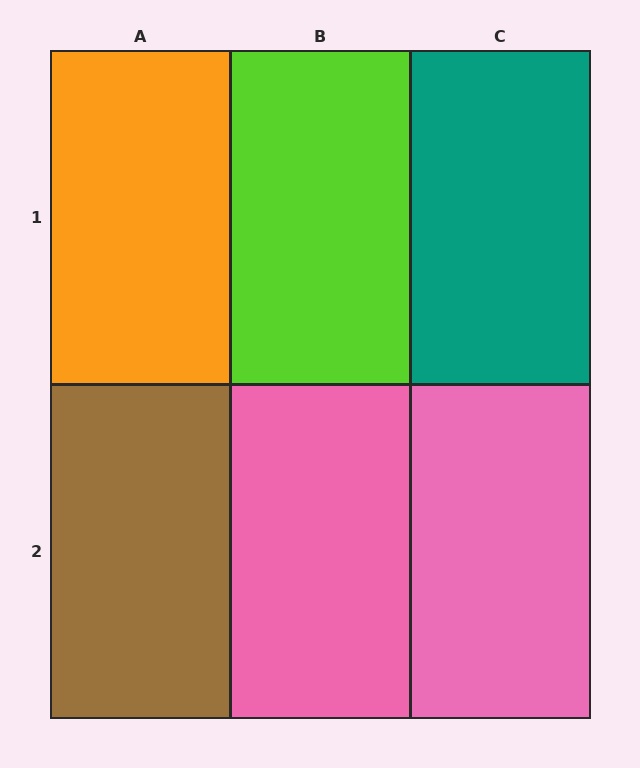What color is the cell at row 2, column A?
Brown.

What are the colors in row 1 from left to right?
Orange, lime, teal.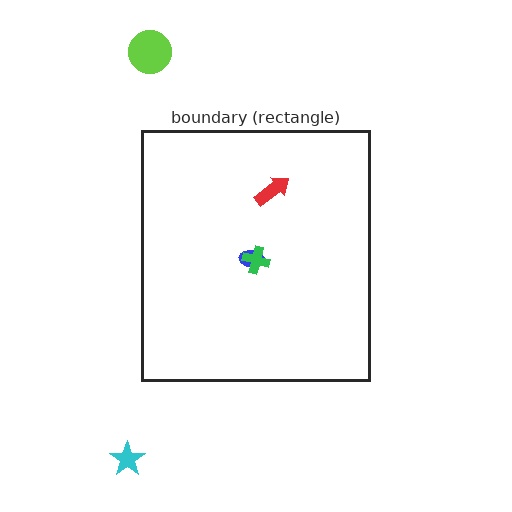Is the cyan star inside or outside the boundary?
Outside.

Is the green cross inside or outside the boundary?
Inside.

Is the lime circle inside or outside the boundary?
Outside.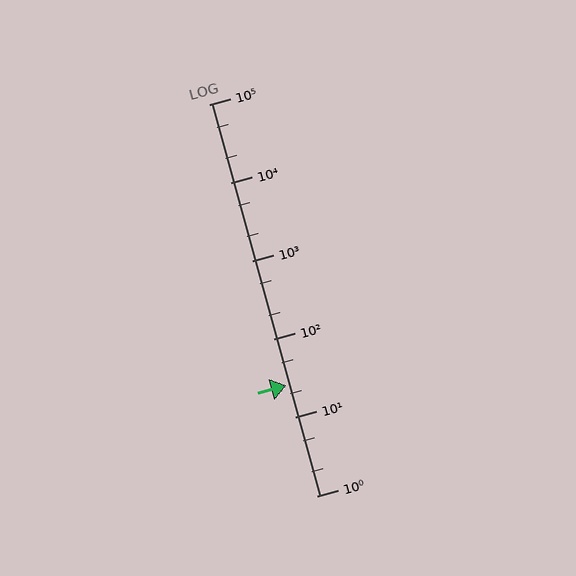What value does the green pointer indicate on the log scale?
The pointer indicates approximately 26.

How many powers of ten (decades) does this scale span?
The scale spans 5 decades, from 1 to 100000.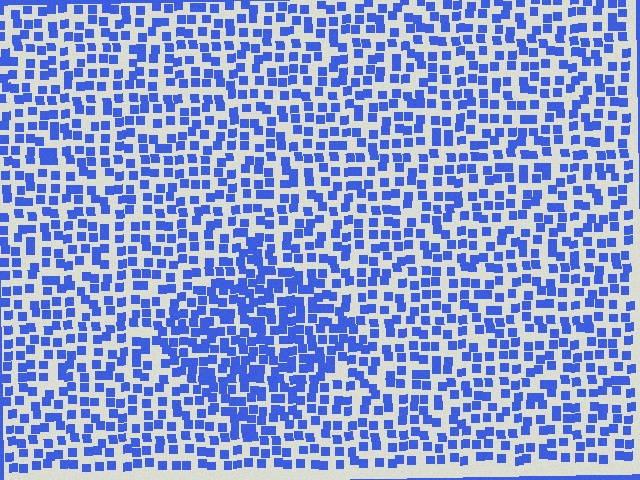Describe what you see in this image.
The image contains small blue elements arranged at two different densities. A diamond-shaped region is visible where the elements are more densely packed than the surrounding area.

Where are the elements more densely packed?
The elements are more densely packed inside the diamond boundary.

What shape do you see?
I see a diamond.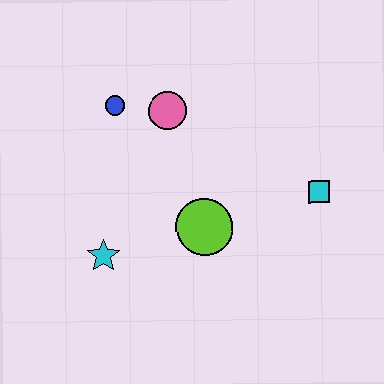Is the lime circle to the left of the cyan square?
Yes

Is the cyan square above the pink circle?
No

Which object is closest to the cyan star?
The lime circle is closest to the cyan star.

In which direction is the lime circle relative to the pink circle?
The lime circle is below the pink circle.